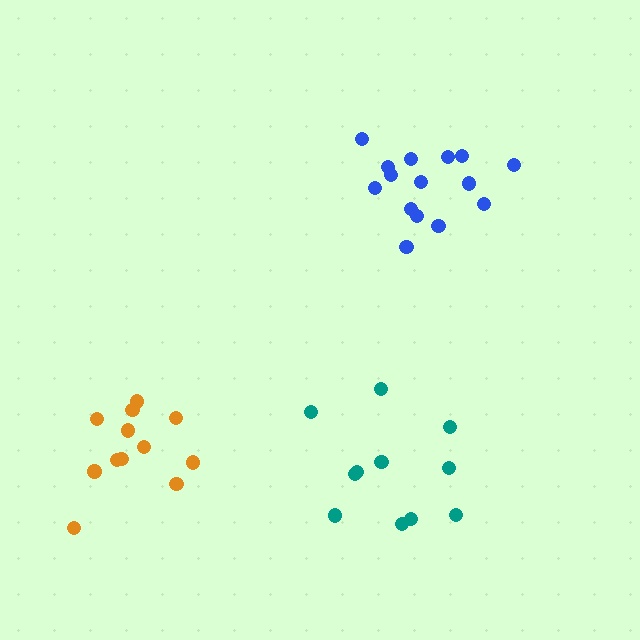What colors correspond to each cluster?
The clusters are colored: blue, teal, orange.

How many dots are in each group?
Group 1: 15 dots, Group 2: 11 dots, Group 3: 12 dots (38 total).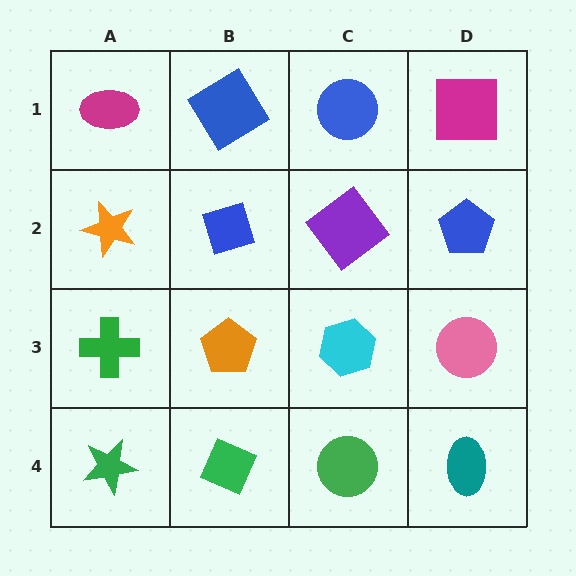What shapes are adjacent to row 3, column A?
An orange star (row 2, column A), a green star (row 4, column A), an orange pentagon (row 3, column B).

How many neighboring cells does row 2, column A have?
3.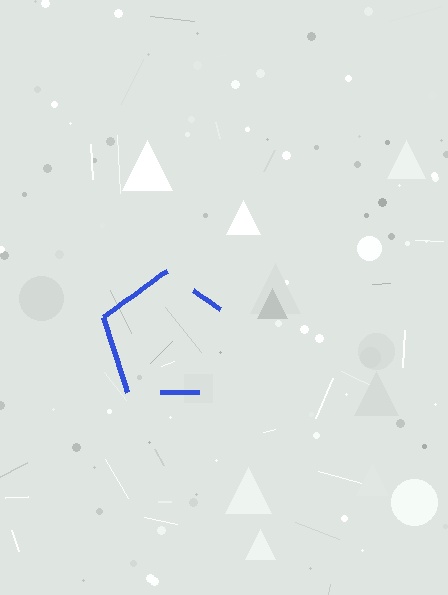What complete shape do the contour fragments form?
The contour fragments form a pentagon.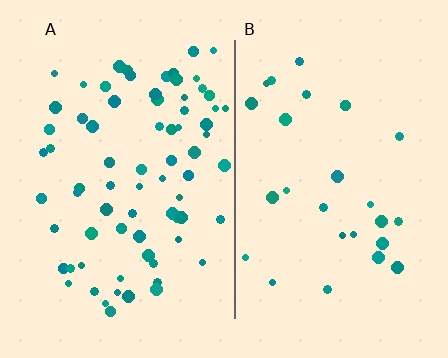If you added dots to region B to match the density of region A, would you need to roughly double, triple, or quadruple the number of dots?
Approximately triple.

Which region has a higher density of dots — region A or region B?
A (the left).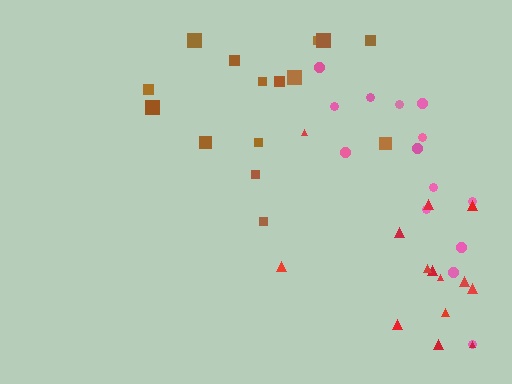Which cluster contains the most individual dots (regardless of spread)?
Brown (15).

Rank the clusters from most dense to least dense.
pink, red, brown.